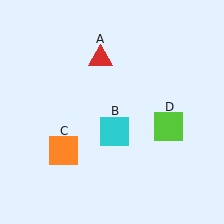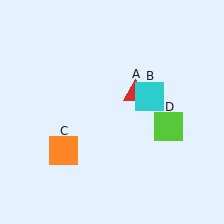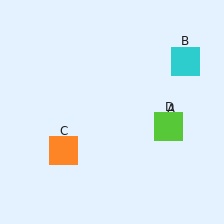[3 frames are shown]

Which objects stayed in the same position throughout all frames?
Orange square (object C) and lime square (object D) remained stationary.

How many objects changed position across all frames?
2 objects changed position: red triangle (object A), cyan square (object B).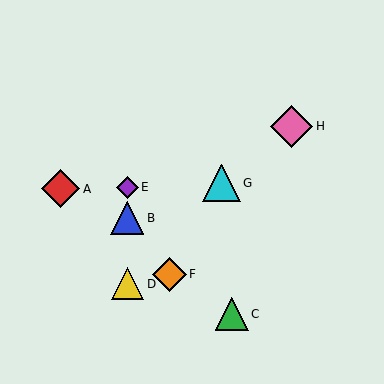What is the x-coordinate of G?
Object G is at x≈222.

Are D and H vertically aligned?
No, D is at x≈127 and H is at x≈292.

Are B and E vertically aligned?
Yes, both are at x≈127.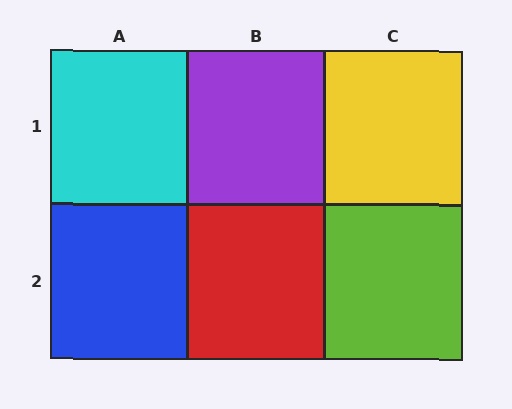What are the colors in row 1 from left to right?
Cyan, purple, yellow.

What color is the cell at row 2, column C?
Lime.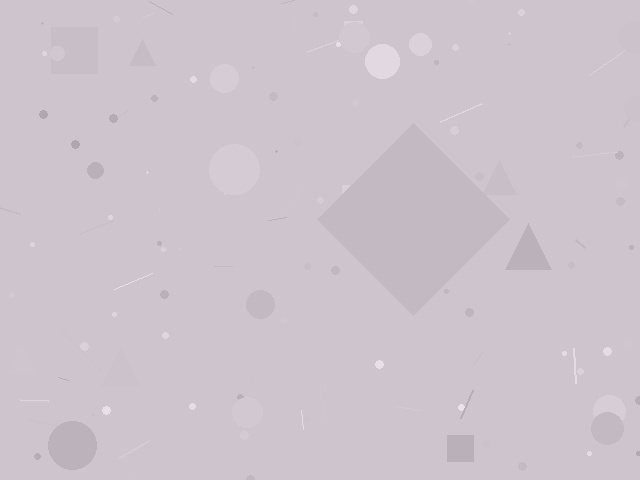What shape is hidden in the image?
A diamond is hidden in the image.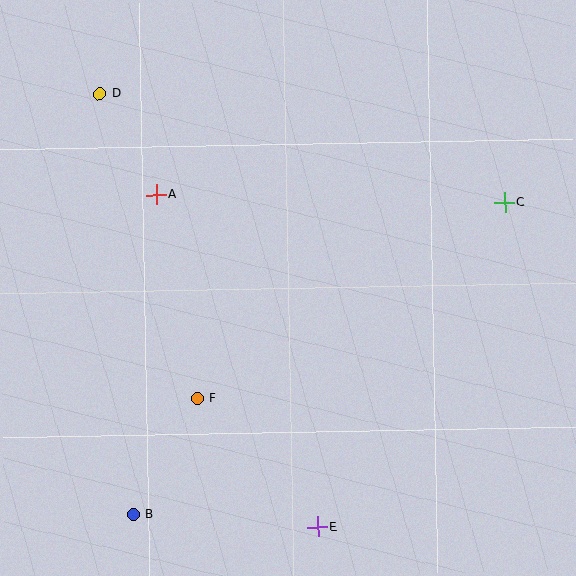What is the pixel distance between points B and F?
The distance between B and F is 132 pixels.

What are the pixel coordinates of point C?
Point C is at (504, 202).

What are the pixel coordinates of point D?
Point D is at (100, 93).